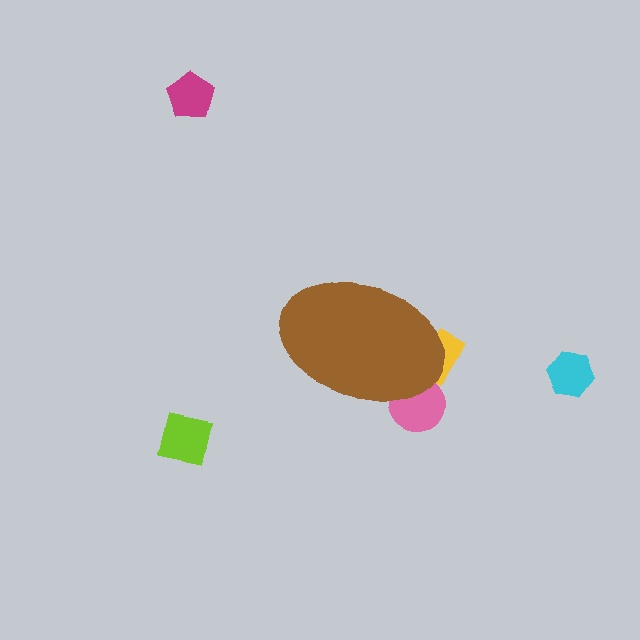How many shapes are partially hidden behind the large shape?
2 shapes are partially hidden.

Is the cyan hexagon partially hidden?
No, the cyan hexagon is fully visible.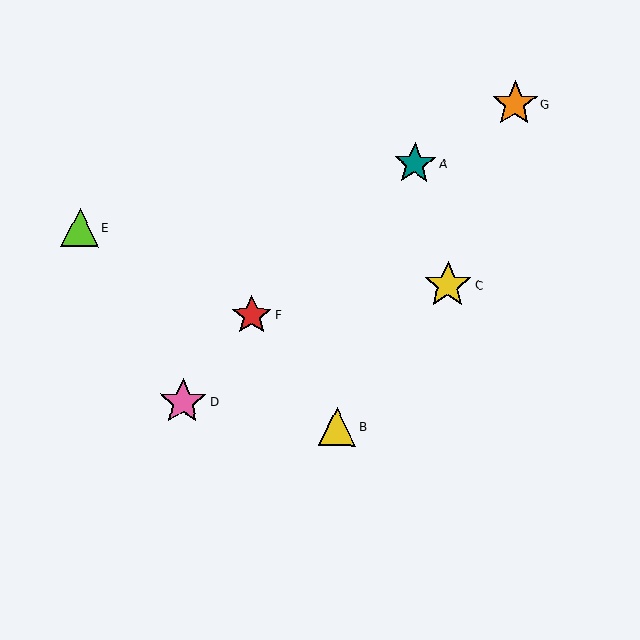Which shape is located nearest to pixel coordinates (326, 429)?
The yellow triangle (labeled B) at (337, 427) is nearest to that location.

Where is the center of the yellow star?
The center of the yellow star is at (448, 285).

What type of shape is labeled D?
Shape D is a pink star.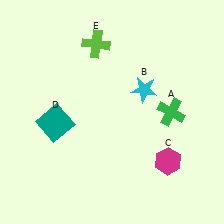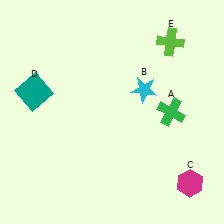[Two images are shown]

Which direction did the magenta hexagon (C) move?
The magenta hexagon (C) moved right.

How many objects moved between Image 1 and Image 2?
3 objects moved between the two images.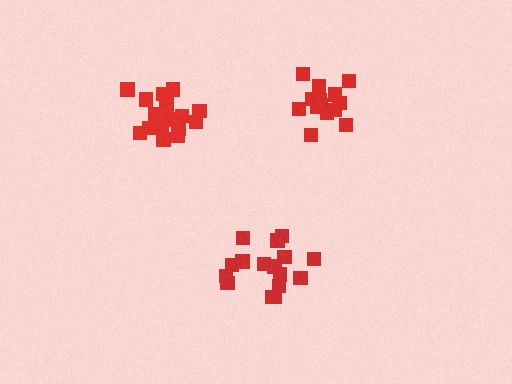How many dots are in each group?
Group 1: 16 dots, Group 2: 15 dots, Group 3: 18 dots (49 total).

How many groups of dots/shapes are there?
There are 3 groups.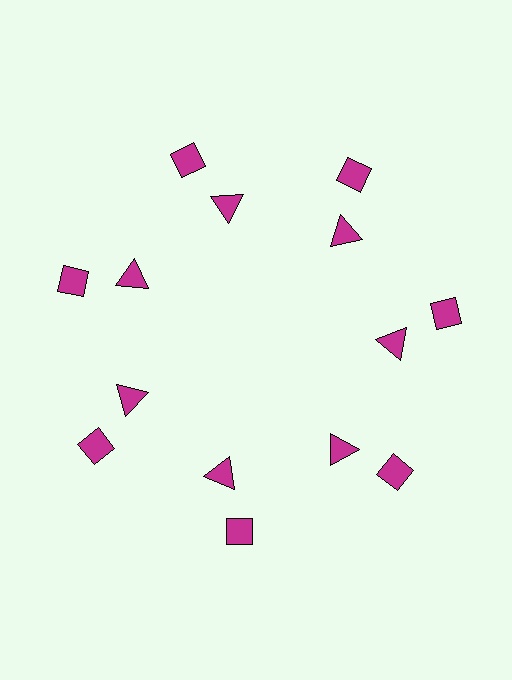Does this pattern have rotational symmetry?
Yes, this pattern has 7-fold rotational symmetry. It looks the same after rotating 51 degrees around the center.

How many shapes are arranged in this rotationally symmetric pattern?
There are 14 shapes, arranged in 7 groups of 2.